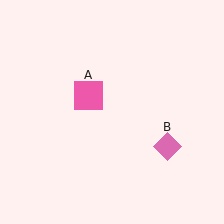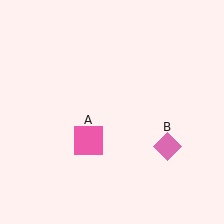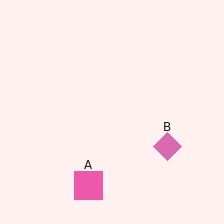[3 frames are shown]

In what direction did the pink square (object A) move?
The pink square (object A) moved down.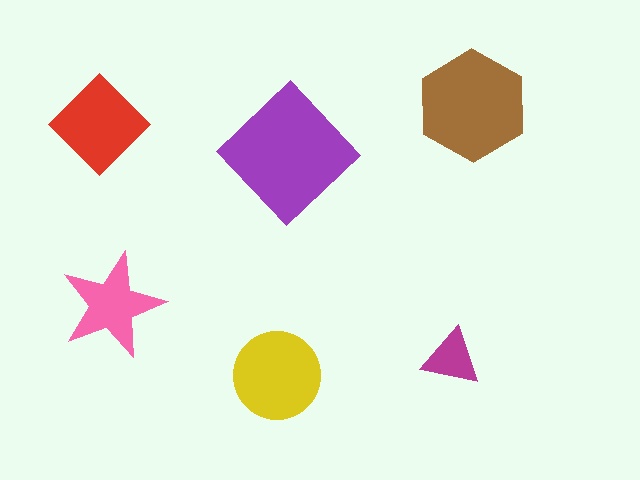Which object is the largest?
The purple diamond.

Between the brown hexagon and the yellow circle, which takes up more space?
The brown hexagon.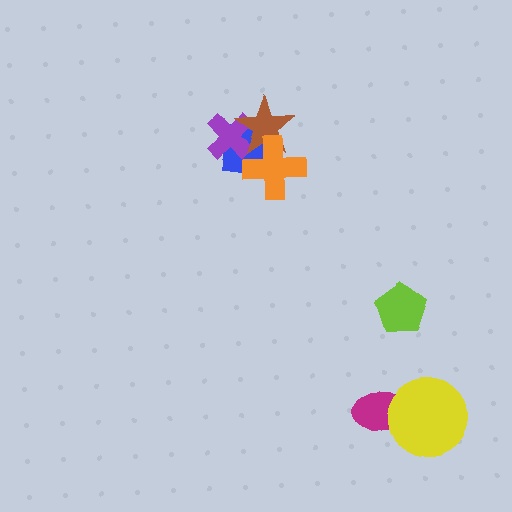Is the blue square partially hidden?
Yes, it is partially covered by another shape.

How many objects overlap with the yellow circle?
1 object overlaps with the yellow circle.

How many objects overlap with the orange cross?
2 objects overlap with the orange cross.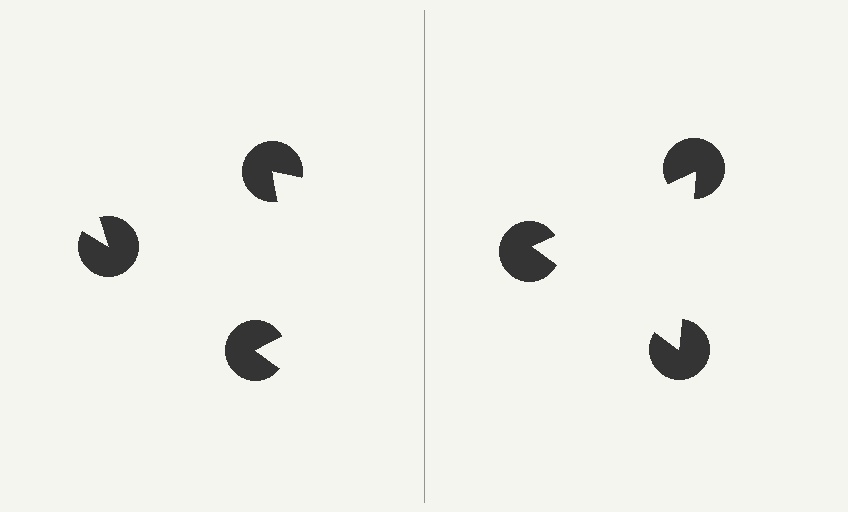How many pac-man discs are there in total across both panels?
6 — 3 on each side.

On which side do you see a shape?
An illusory triangle appears on the right side. On the left side the wedge cuts are rotated, so no coherent shape forms.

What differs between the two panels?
The pac-man discs are positioned identically on both sides; only the wedge orientations differ. On the right they align to a triangle; on the left they are misaligned.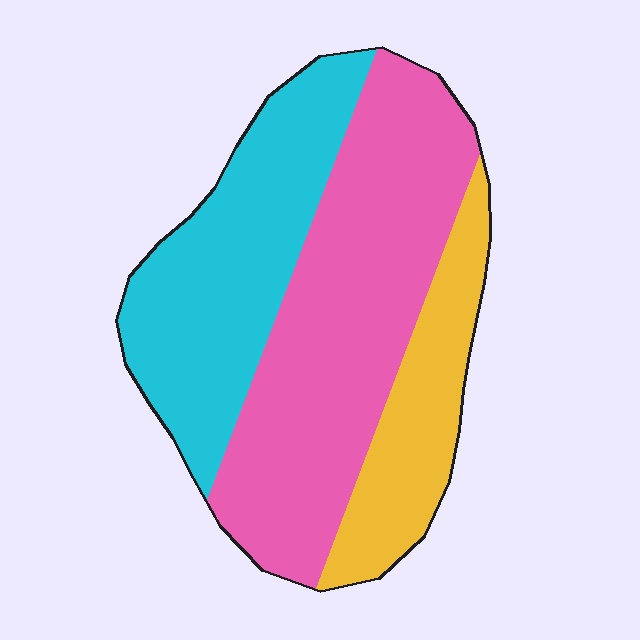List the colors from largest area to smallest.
From largest to smallest: pink, cyan, yellow.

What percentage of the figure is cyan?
Cyan takes up between a quarter and a half of the figure.